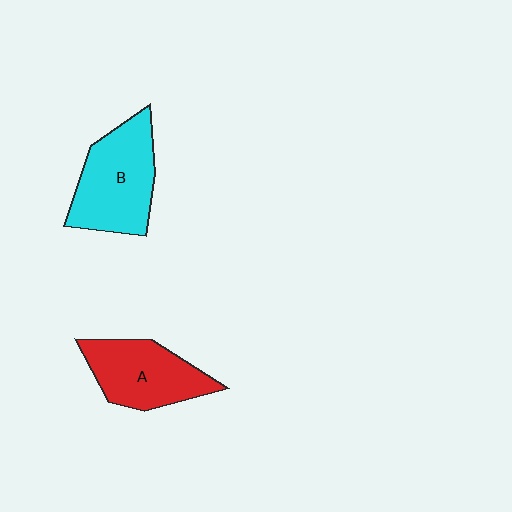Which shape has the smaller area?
Shape A (red).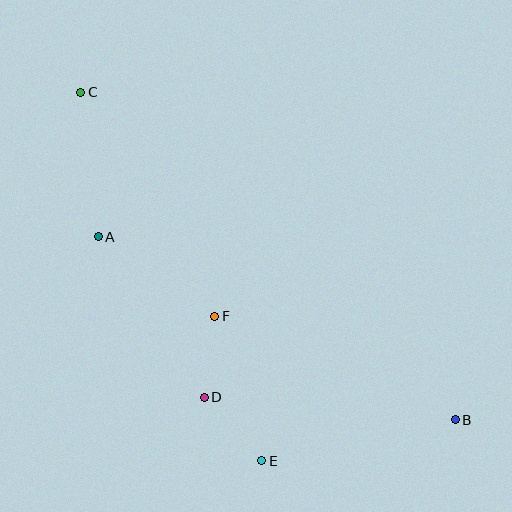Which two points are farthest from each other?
Points B and C are farthest from each other.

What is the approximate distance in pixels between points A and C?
The distance between A and C is approximately 146 pixels.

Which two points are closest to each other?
Points D and F are closest to each other.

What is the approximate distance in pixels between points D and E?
The distance between D and E is approximately 85 pixels.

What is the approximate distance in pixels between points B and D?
The distance between B and D is approximately 252 pixels.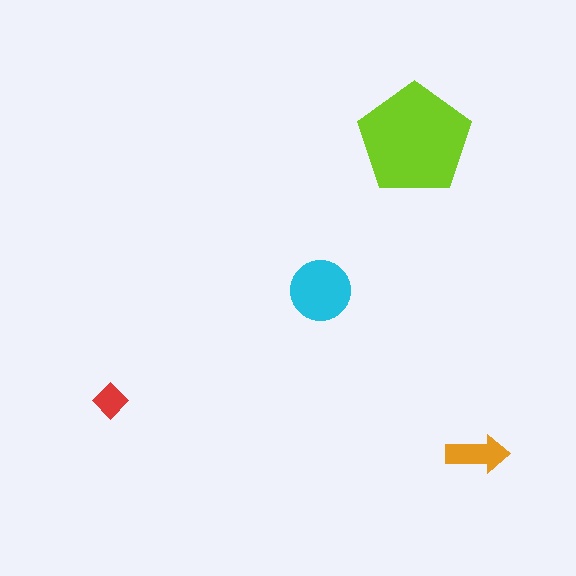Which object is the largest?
The lime pentagon.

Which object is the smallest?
The red diamond.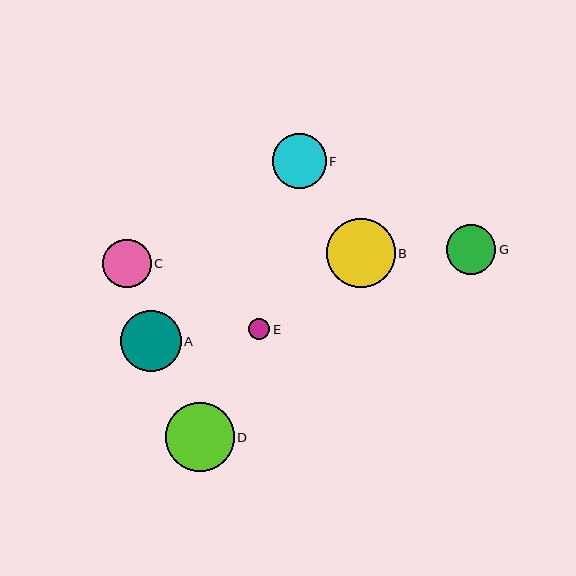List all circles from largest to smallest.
From largest to smallest: B, D, A, F, G, C, E.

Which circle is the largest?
Circle B is the largest with a size of approximately 69 pixels.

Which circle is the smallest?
Circle E is the smallest with a size of approximately 21 pixels.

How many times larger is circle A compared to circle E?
Circle A is approximately 2.9 times the size of circle E.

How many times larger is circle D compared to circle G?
Circle D is approximately 1.4 times the size of circle G.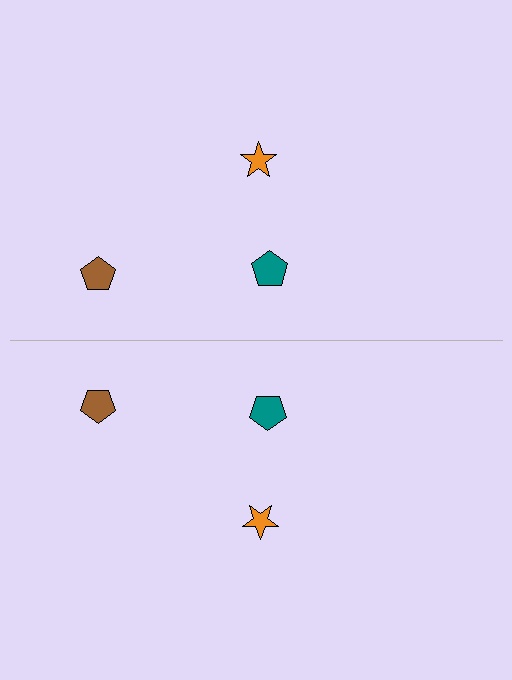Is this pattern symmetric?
Yes, this pattern has bilateral (reflection) symmetry.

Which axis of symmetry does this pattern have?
The pattern has a horizontal axis of symmetry running through the center of the image.